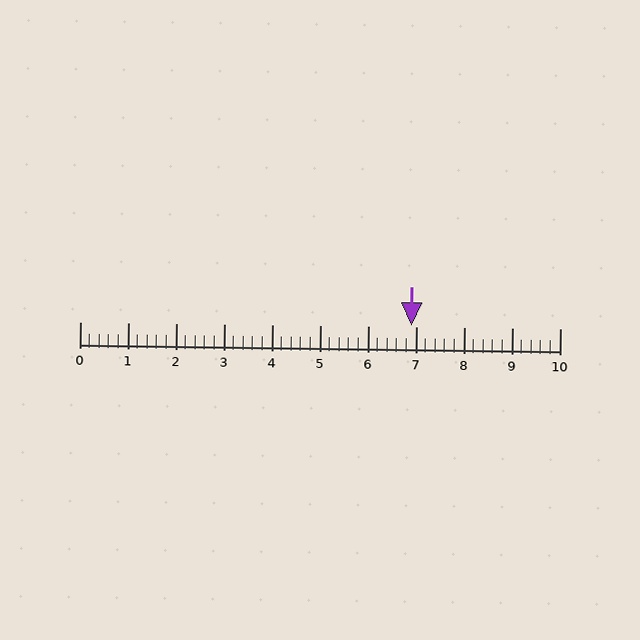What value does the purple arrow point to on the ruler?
The purple arrow points to approximately 6.9.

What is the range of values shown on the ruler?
The ruler shows values from 0 to 10.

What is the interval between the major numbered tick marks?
The major tick marks are spaced 1 units apart.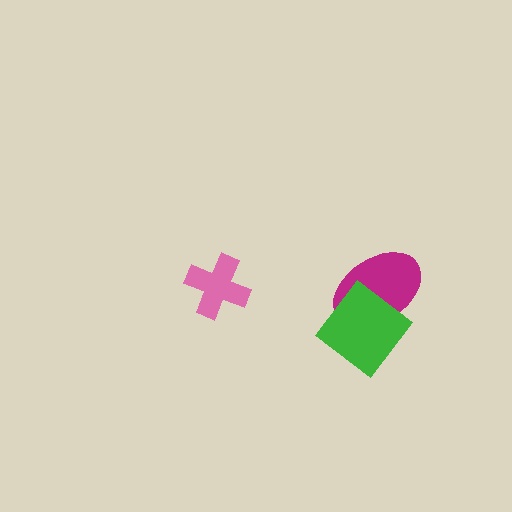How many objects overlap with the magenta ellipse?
1 object overlaps with the magenta ellipse.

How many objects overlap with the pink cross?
0 objects overlap with the pink cross.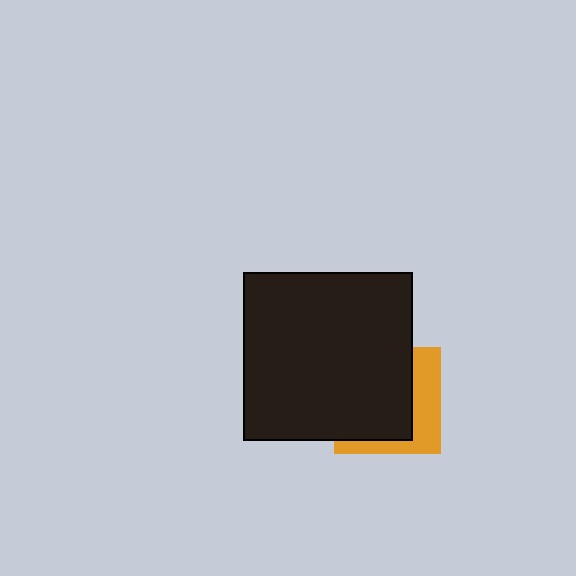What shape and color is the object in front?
The object in front is a black square.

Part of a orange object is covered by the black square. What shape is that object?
It is a square.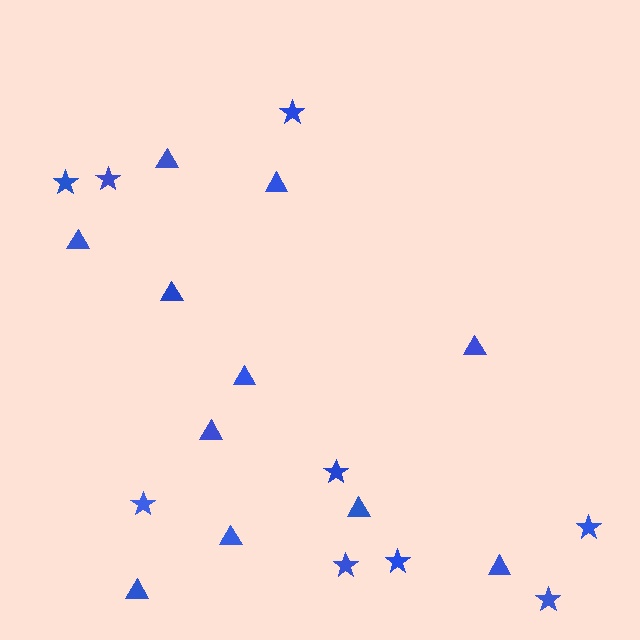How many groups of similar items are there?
There are 2 groups: one group of triangles (11) and one group of stars (9).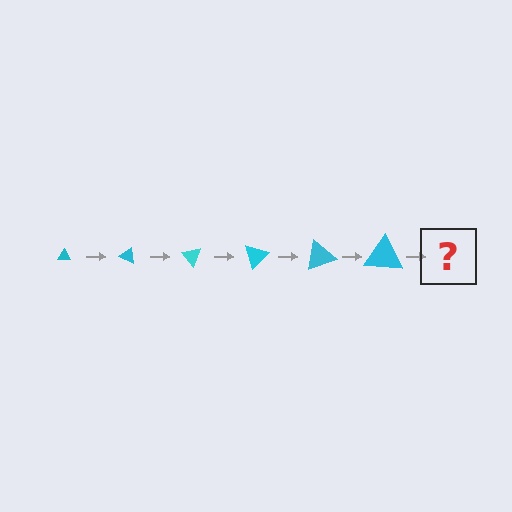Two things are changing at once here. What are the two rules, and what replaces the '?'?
The two rules are that the triangle grows larger each step and it rotates 25 degrees each step. The '?' should be a triangle, larger than the previous one and rotated 150 degrees from the start.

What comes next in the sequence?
The next element should be a triangle, larger than the previous one and rotated 150 degrees from the start.